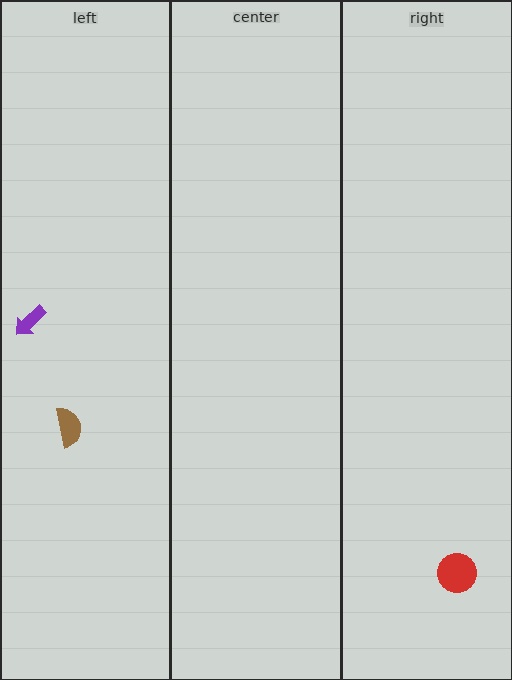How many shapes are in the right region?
1.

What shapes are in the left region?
The purple arrow, the brown semicircle.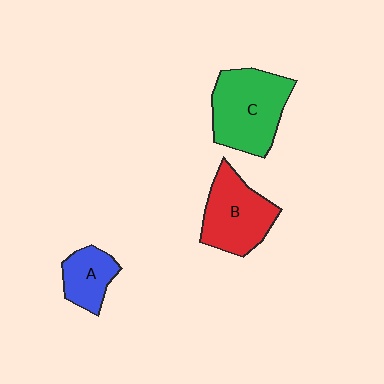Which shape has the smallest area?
Shape A (blue).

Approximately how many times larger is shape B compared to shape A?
Approximately 1.7 times.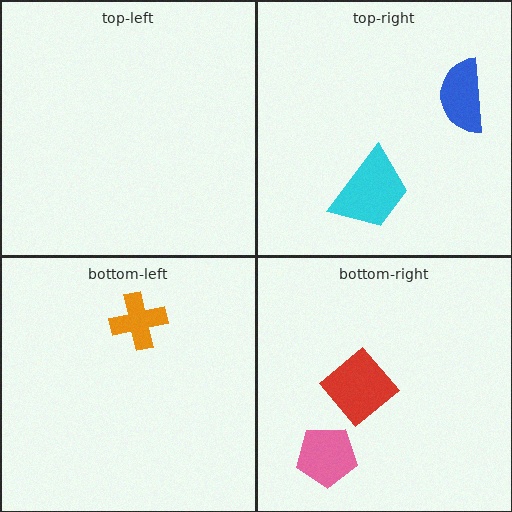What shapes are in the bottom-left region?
The orange cross.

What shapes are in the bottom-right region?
The red diamond, the pink pentagon.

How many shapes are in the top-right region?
2.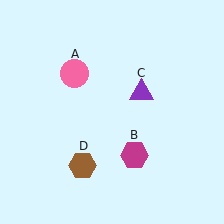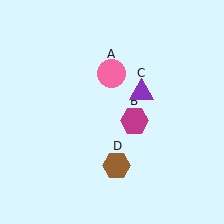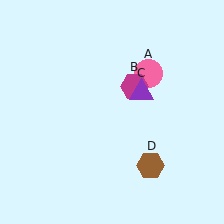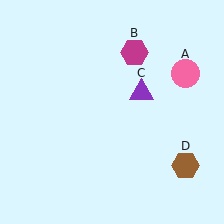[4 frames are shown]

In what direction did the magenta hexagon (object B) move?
The magenta hexagon (object B) moved up.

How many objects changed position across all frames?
3 objects changed position: pink circle (object A), magenta hexagon (object B), brown hexagon (object D).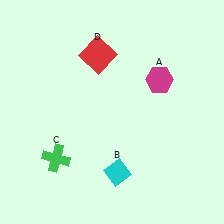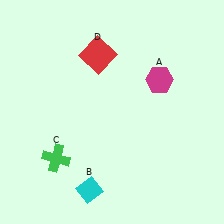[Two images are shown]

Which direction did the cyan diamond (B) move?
The cyan diamond (B) moved left.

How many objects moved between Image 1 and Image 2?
1 object moved between the two images.